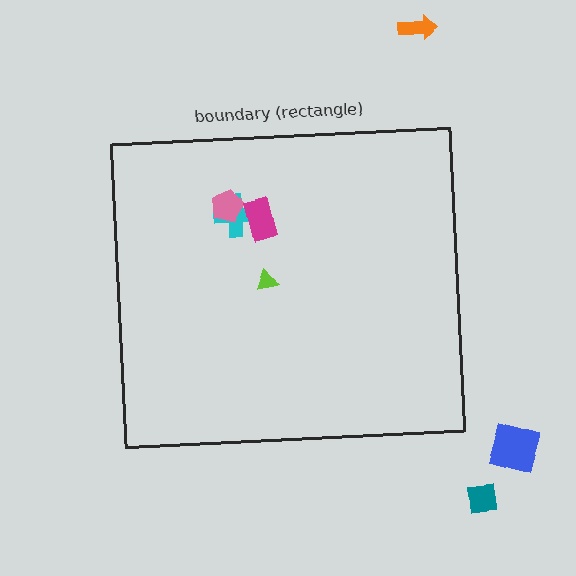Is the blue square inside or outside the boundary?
Outside.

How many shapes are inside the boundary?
4 inside, 3 outside.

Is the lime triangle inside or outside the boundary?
Inside.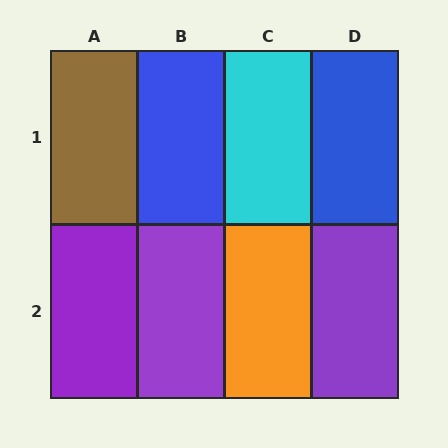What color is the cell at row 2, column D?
Purple.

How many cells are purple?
3 cells are purple.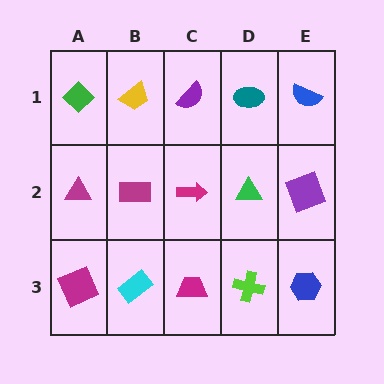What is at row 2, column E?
A purple square.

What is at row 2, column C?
A magenta arrow.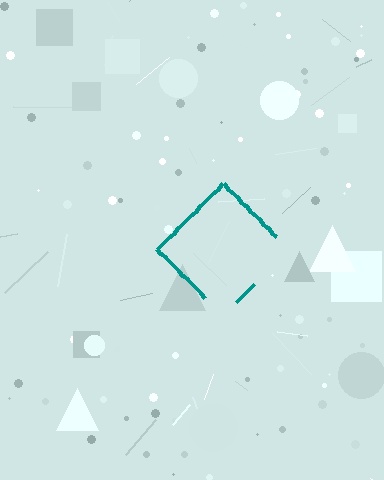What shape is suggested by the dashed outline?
The dashed outline suggests a diamond.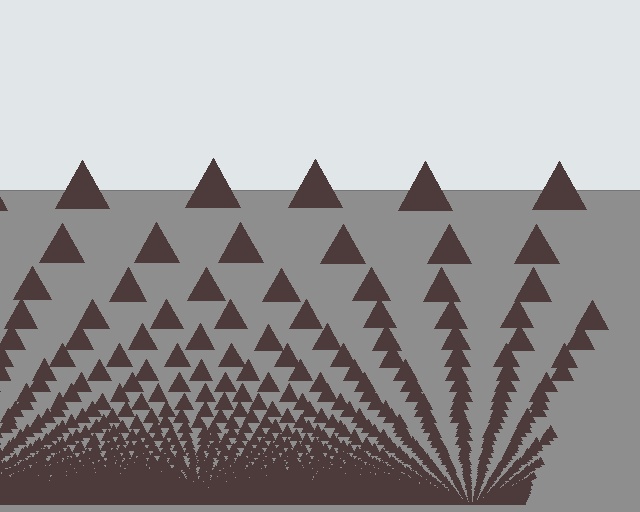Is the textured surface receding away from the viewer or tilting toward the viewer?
The surface appears to tilt toward the viewer. Texture elements get larger and sparser toward the top.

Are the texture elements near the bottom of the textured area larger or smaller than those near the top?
Smaller. The gradient is inverted — elements near the bottom are smaller and denser.